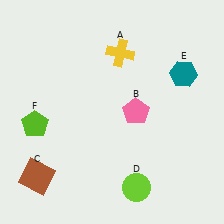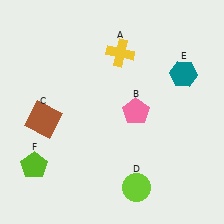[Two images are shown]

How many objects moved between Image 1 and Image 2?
2 objects moved between the two images.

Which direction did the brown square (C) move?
The brown square (C) moved up.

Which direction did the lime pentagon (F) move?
The lime pentagon (F) moved down.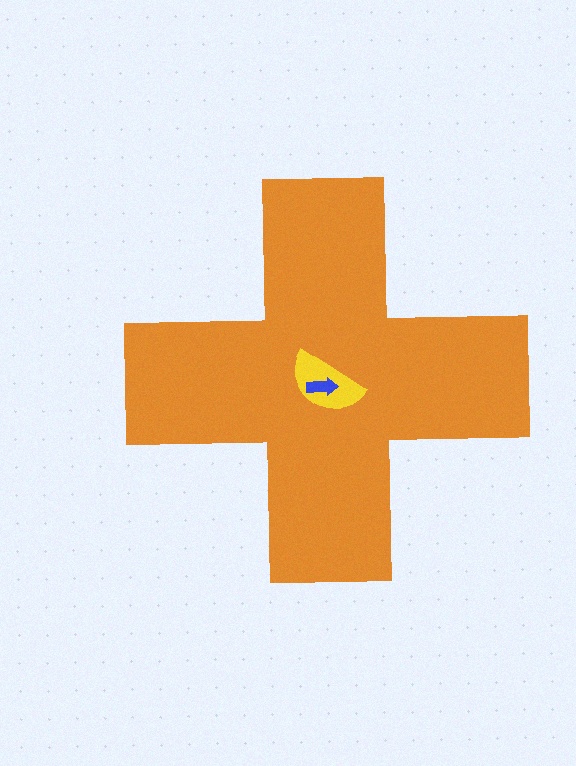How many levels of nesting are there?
3.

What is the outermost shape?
The orange cross.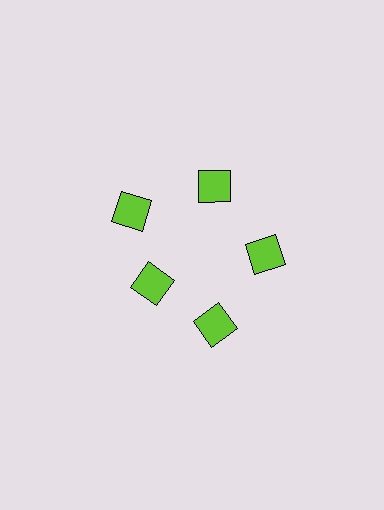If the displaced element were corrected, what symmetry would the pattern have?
It would have 5-fold rotational symmetry — the pattern would map onto itself every 72 degrees.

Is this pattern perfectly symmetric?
No. The 5 lime squares are arranged in a ring, but one element near the 8 o'clock position is pulled inward toward the center, breaking the 5-fold rotational symmetry.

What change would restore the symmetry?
The symmetry would be restored by moving it outward, back onto the ring so that all 5 squares sit at equal angles and equal distance from the center.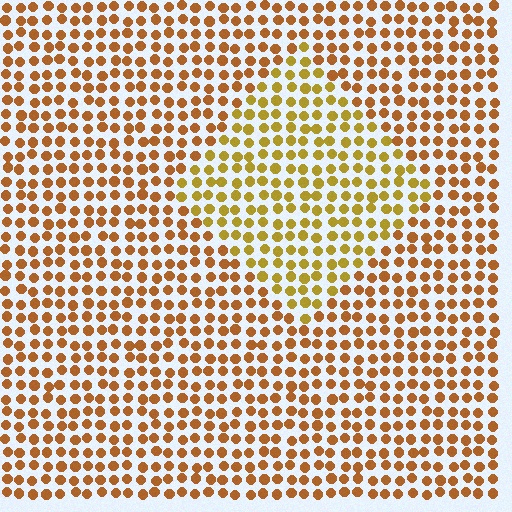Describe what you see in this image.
The image is filled with small brown elements in a uniform arrangement. A diamond-shaped region is visible where the elements are tinted to a slightly different hue, forming a subtle color boundary.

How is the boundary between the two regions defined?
The boundary is defined purely by a slight shift in hue (about 25 degrees). Spacing, size, and orientation are identical on both sides.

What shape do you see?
I see a diamond.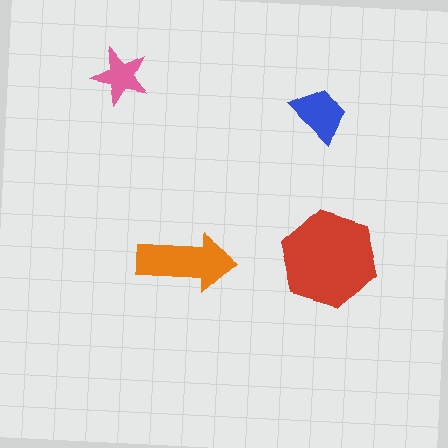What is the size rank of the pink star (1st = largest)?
4th.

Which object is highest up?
The pink star is topmost.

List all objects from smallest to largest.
The pink star, the blue trapezoid, the orange arrow, the red hexagon.